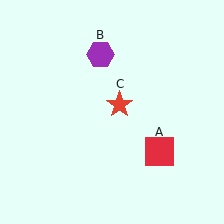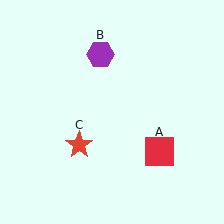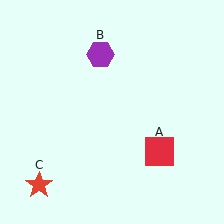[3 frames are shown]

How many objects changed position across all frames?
1 object changed position: red star (object C).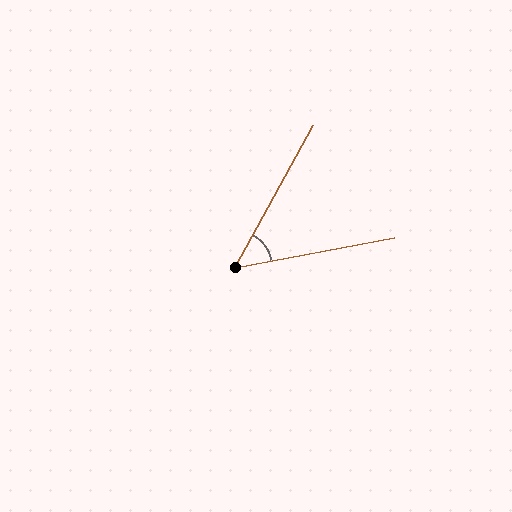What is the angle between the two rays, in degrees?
Approximately 51 degrees.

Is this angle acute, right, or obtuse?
It is acute.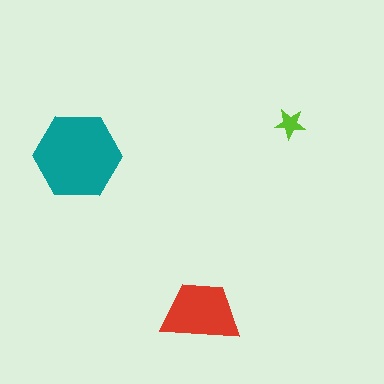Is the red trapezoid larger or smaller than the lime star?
Larger.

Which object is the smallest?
The lime star.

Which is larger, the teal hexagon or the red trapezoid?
The teal hexagon.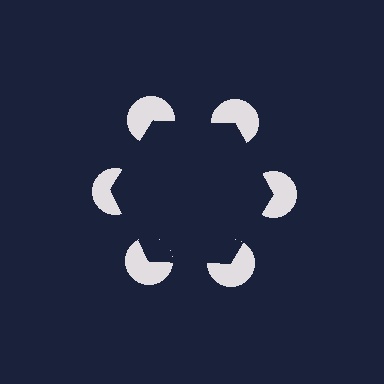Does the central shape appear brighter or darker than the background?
It typically appears slightly darker than the background, even though no actual brightness change is drawn.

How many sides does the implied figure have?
6 sides.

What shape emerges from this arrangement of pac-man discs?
An illusory hexagon — its edges are inferred from the aligned wedge cuts in the pac-man discs, not physically drawn.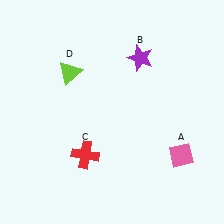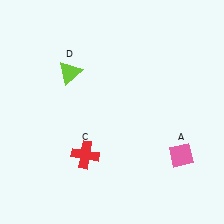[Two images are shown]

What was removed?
The purple star (B) was removed in Image 2.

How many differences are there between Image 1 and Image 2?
There is 1 difference between the two images.